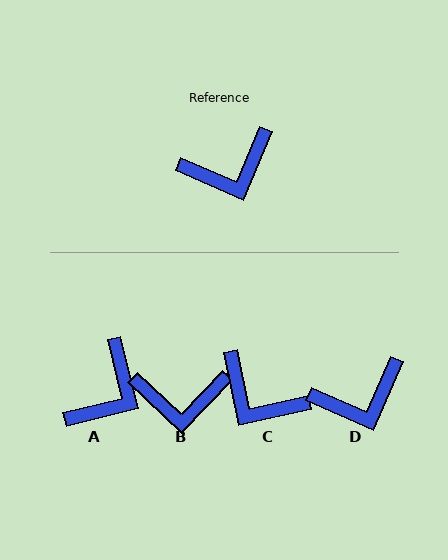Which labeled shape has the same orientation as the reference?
D.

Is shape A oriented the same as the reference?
No, it is off by about 37 degrees.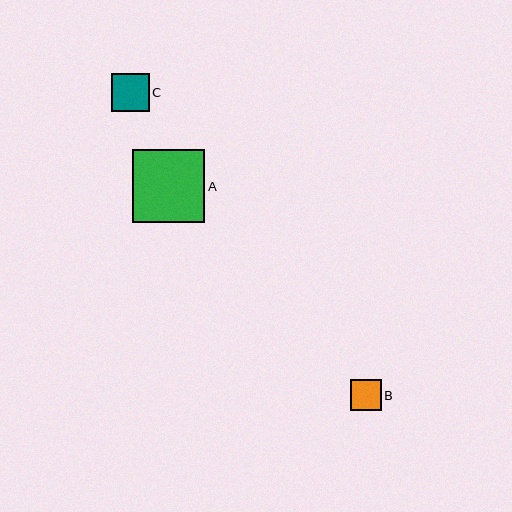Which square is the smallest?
Square B is the smallest with a size of approximately 31 pixels.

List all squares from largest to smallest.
From largest to smallest: A, C, B.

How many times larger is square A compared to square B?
Square A is approximately 2.3 times the size of square B.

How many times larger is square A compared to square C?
Square A is approximately 1.9 times the size of square C.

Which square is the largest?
Square A is the largest with a size of approximately 72 pixels.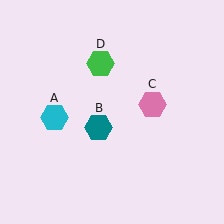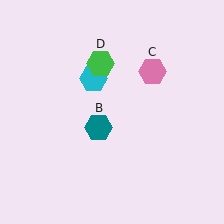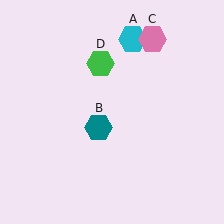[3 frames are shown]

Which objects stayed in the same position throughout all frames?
Teal hexagon (object B) and green hexagon (object D) remained stationary.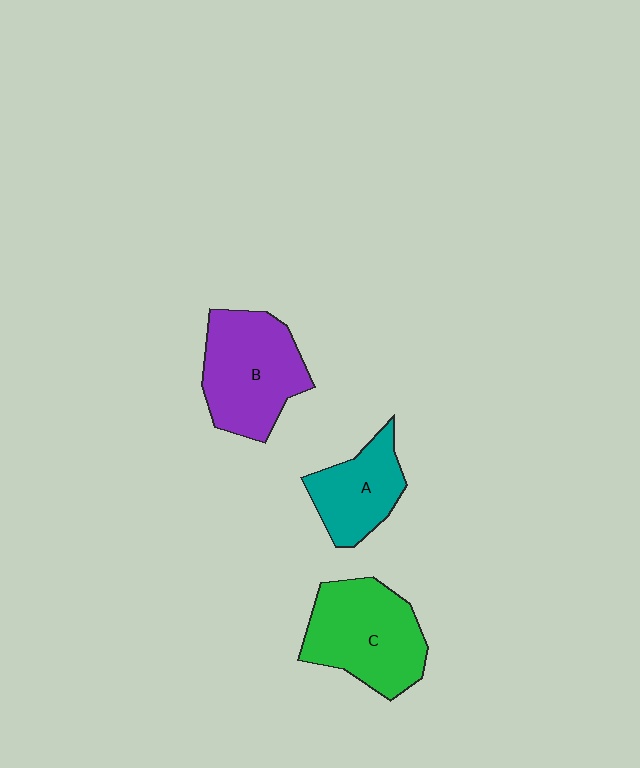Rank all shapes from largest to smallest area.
From largest to smallest: C (green), B (purple), A (teal).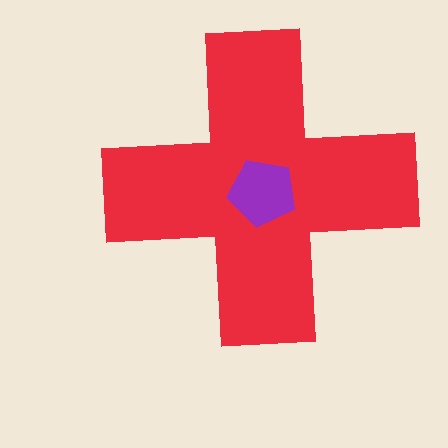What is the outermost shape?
The red cross.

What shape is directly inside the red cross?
The purple pentagon.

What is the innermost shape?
The purple pentagon.